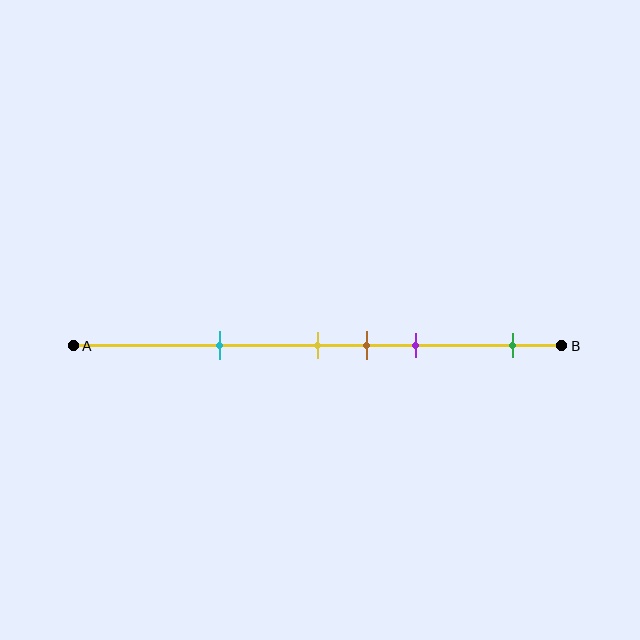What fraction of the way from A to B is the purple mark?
The purple mark is approximately 70% (0.7) of the way from A to B.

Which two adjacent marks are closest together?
The yellow and brown marks are the closest adjacent pair.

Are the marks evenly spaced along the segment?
No, the marks are not evenly spaced.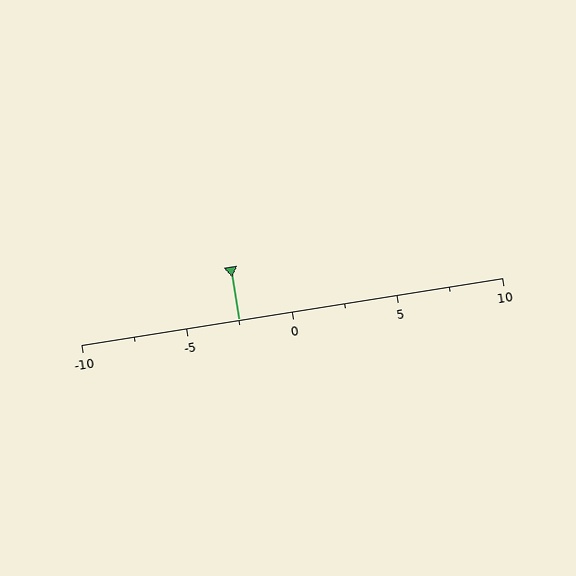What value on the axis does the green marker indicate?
The marker indicates approximately -2.5.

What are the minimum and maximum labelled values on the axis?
The axis runs from -10 to 10.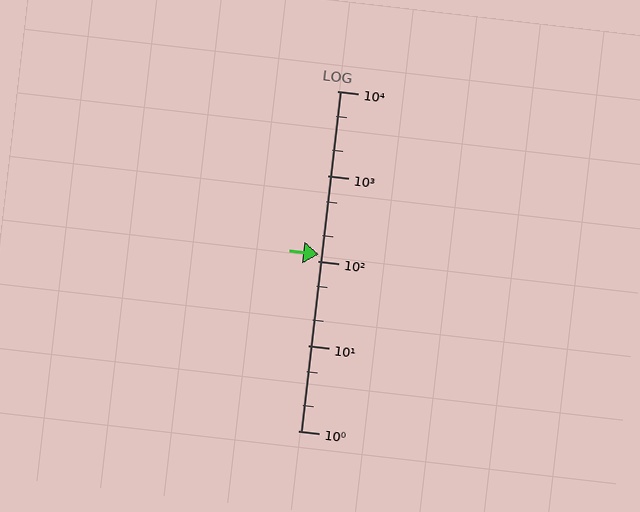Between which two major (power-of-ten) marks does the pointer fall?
The pointer is between 100 and 1000.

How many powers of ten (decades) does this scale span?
The scale spans 4 decades, from 1 to 10000.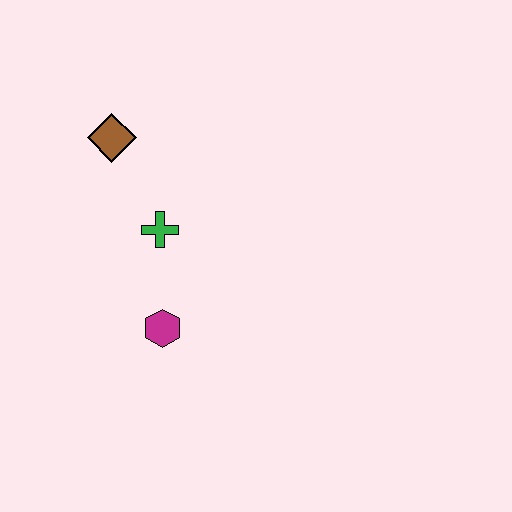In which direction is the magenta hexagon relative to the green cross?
The magenta hexagon is below the green cross.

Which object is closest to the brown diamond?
The green cross is closest to the brown diamond.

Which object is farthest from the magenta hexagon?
The brown diamond is farthest from the magenta hexagon.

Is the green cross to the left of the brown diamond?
No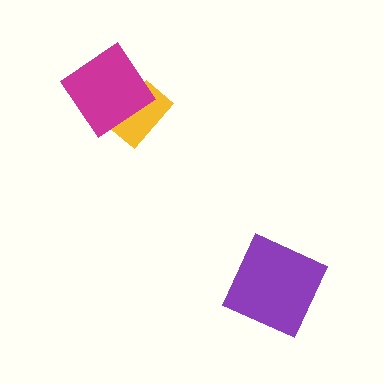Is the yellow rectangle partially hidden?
Yes, it is partially covered by another shape.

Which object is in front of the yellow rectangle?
The magenta diamond is in front of the yellow rectangle.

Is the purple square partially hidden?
No, no other shape covers it.